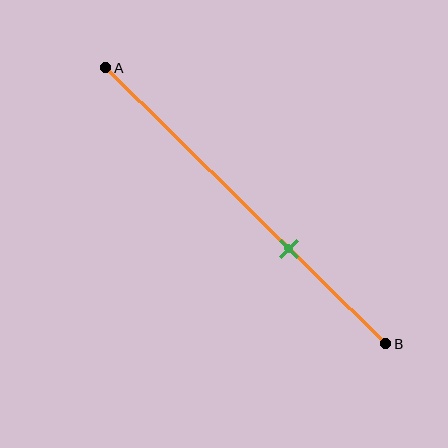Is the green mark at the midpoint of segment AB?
No, the mark is at about 65% from A, not at the 50% midpoint.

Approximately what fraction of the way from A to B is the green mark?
The green mark is approximately 65% of the way from A to B.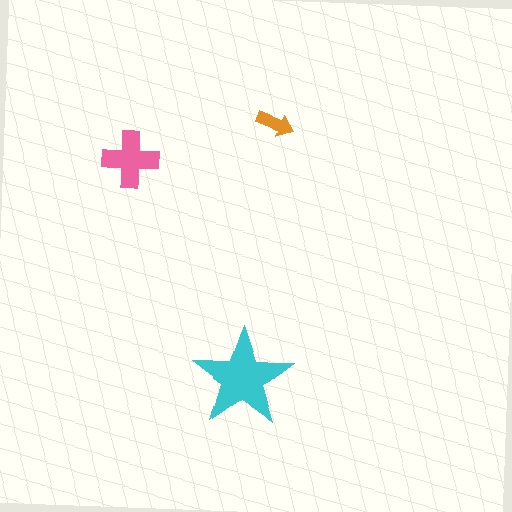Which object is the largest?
The cyan star.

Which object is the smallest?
The orange arrow.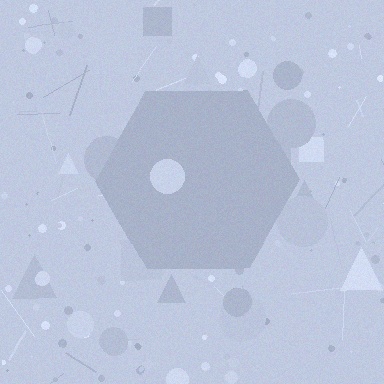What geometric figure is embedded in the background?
A hexagon is embedded in the background.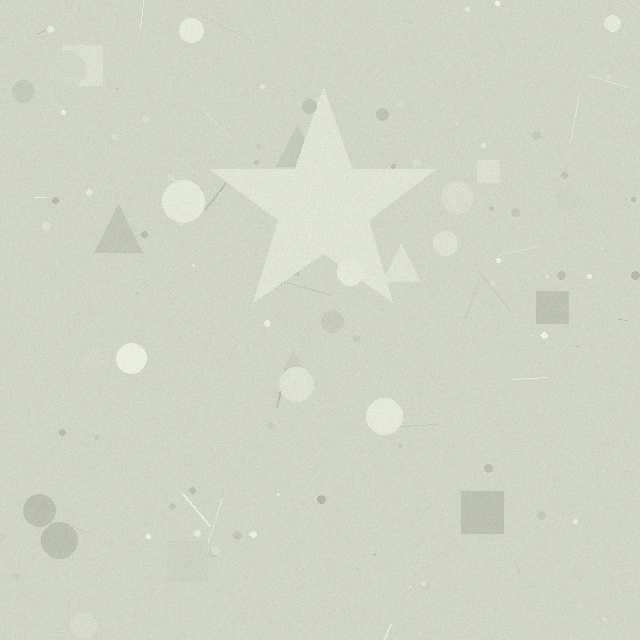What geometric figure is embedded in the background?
A star is embedded in the background.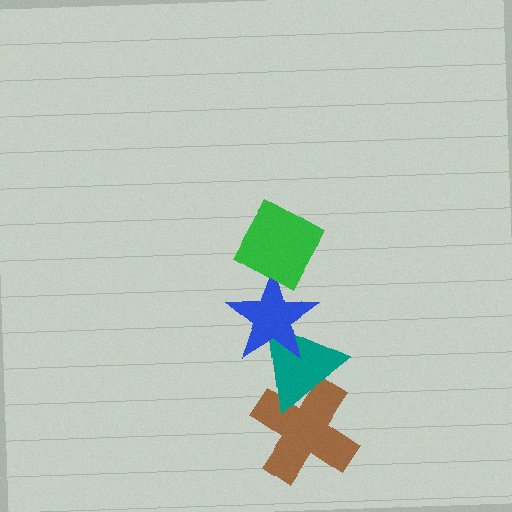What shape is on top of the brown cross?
The teal triangle is on top of the brown cross.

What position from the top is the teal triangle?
The teal triangle is 3rd from the top.